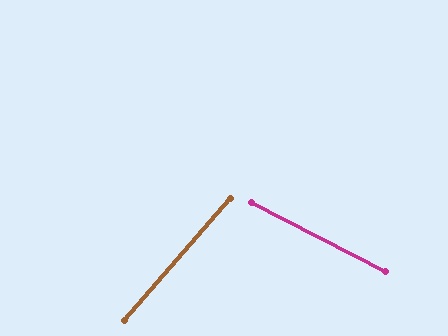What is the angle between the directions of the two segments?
Approximately 76 degrees.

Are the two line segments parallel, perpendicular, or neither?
Neither parallel nor perpendicular — they differ by about 76°.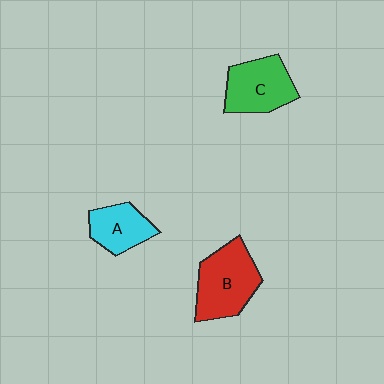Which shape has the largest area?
Shape B (red).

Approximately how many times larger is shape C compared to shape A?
Approximately 1.3 times.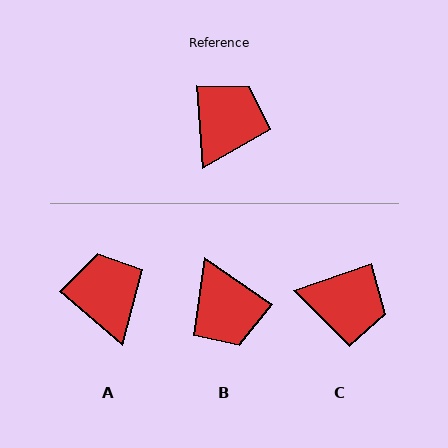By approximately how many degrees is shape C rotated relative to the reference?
Approximately 75 degrees clockwise.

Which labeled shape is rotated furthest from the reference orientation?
B, about 128 degrees away.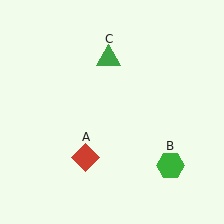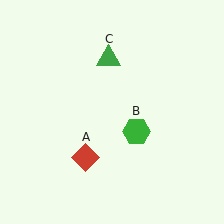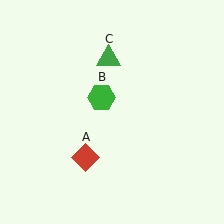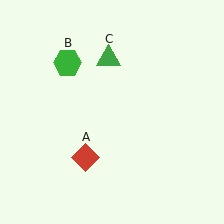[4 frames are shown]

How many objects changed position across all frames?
1 object changed position: green hexagon (object B).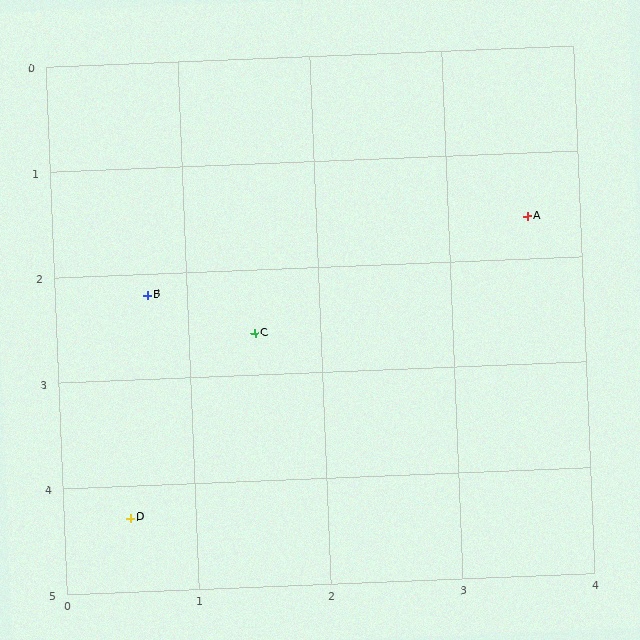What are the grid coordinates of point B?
Point B is at approximately (0.7, 2.2).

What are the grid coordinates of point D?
Point D is at approximately (0.5, 4.3).